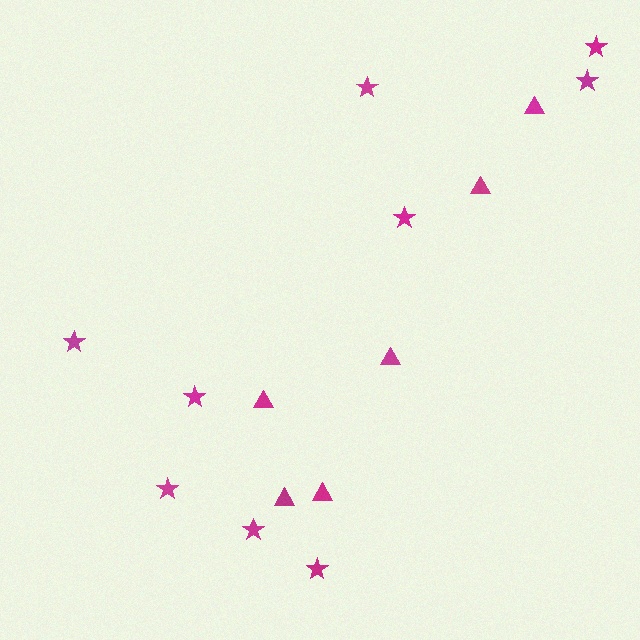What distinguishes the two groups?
There are 2 groups: one group of triangles (6) and one group of stars (9).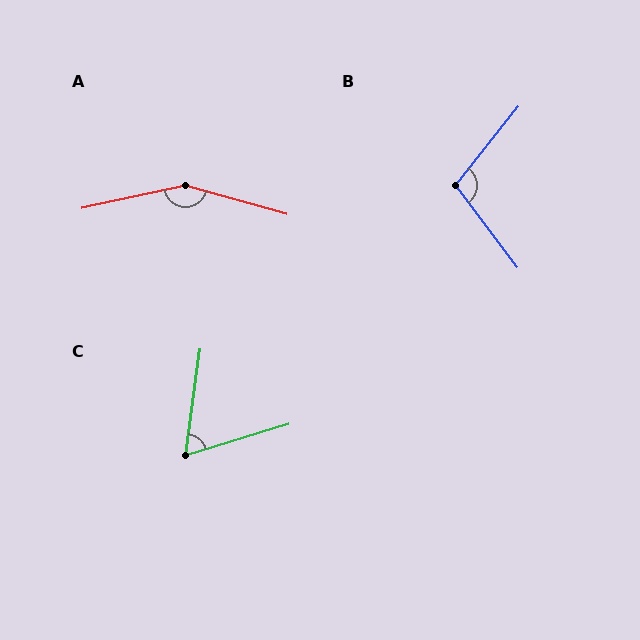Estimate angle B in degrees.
Approximately 104 degrees.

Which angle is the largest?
A, at approximately 152 degrees.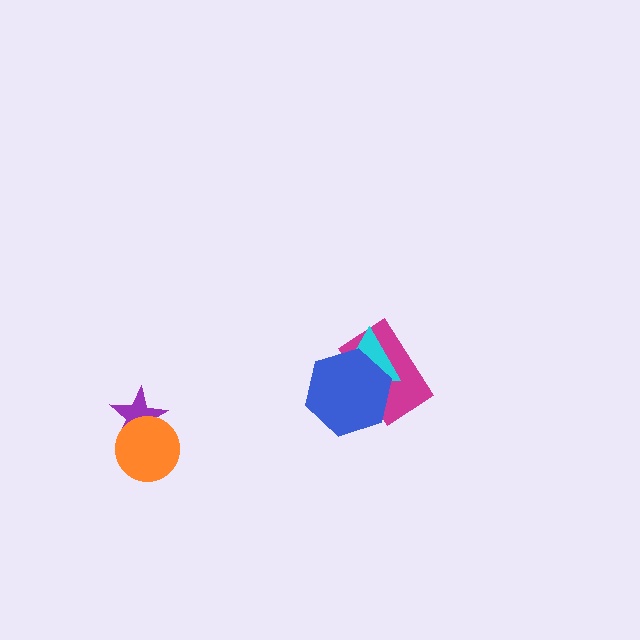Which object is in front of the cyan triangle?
The blue hexagon is in front of the cyan triangle.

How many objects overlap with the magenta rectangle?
2 objects overlap with the magenta rectangle.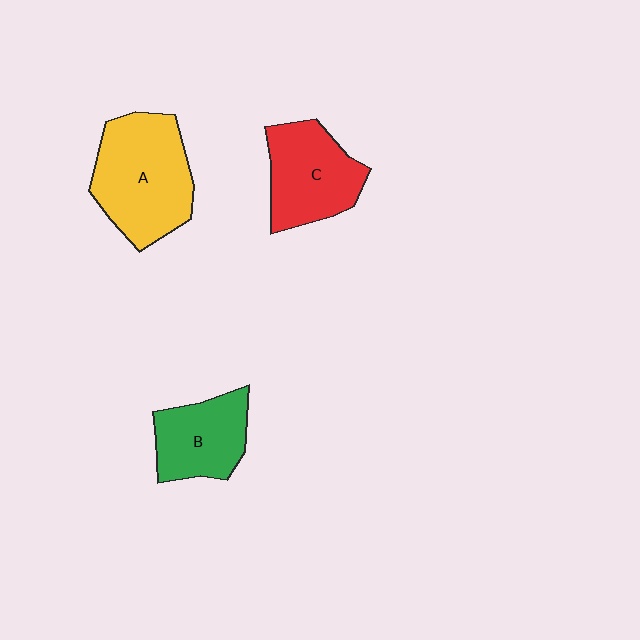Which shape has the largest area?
Shape A (yellow).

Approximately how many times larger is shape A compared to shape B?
Approximately 1.5 times.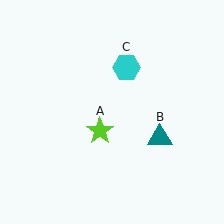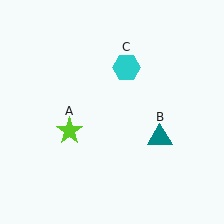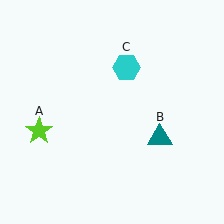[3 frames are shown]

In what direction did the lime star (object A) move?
The lime star (object A) moved left.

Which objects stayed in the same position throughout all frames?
Teal triangle (object B) and cyan hexagon (object C) remained stationary.